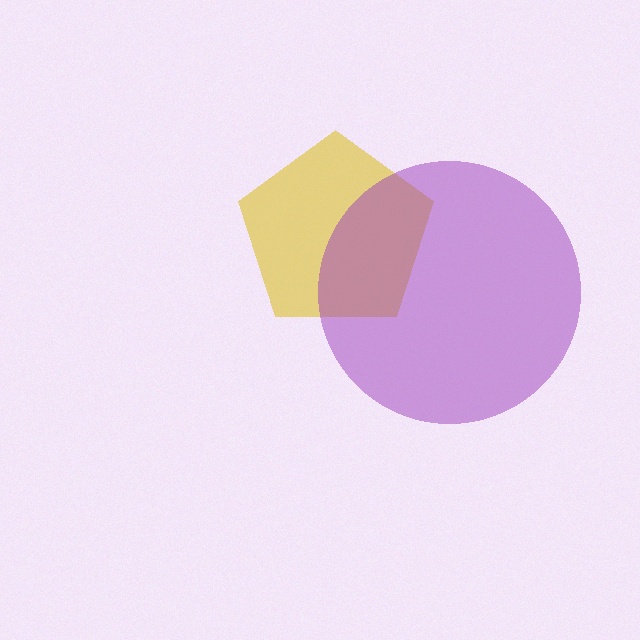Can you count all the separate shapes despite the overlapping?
Yes, there are 2 separate shapes.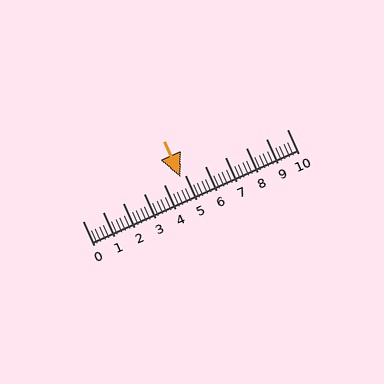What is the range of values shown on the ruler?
The ruler shows values from 0 to 10.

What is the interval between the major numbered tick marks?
The major tick marks are spaced 1 units apart.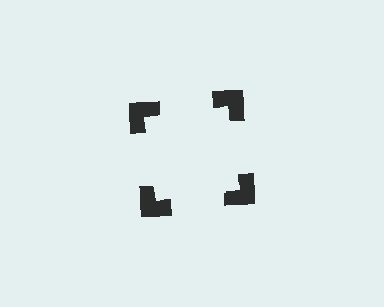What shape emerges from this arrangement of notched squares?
An illusory square — its edges are inferred from the aligned wedge cuts in the notched squares, not physically drawn.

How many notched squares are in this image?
There are 4 — one at each vertex of the illusory square.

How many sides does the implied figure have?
4 sides.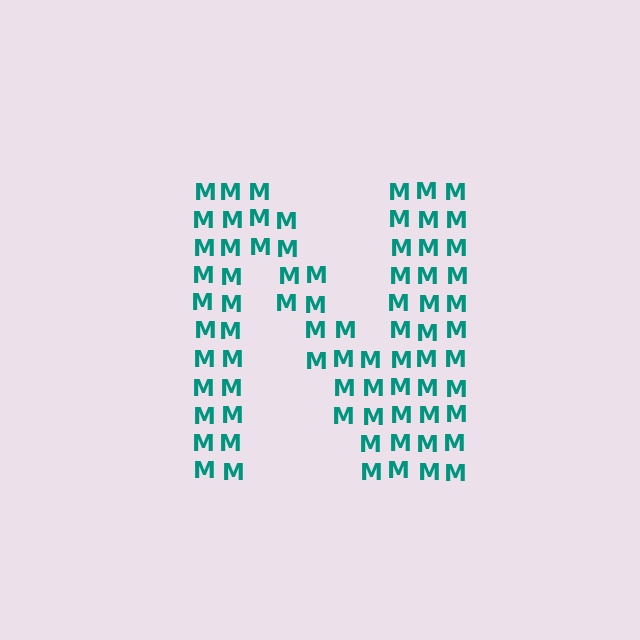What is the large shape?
The large shape is the letter N.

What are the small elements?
The small elements are letter M's.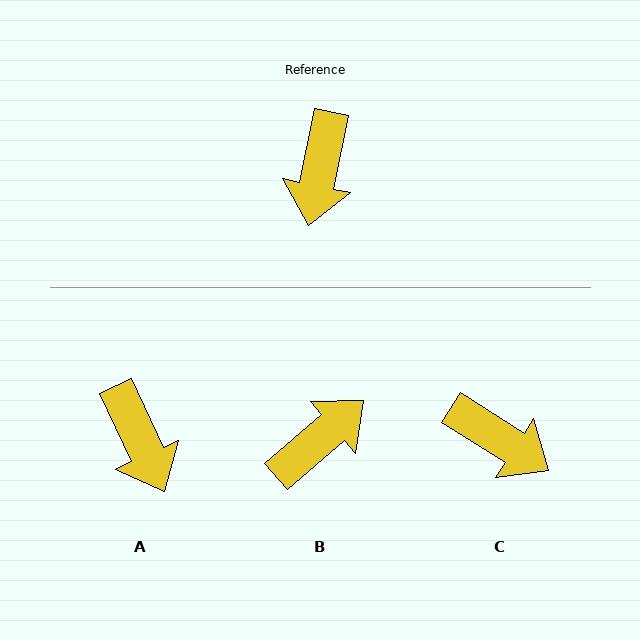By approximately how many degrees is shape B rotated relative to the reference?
Approximately 142 degrees counter-clockwise.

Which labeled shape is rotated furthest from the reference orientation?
B, about 142 degrees away.